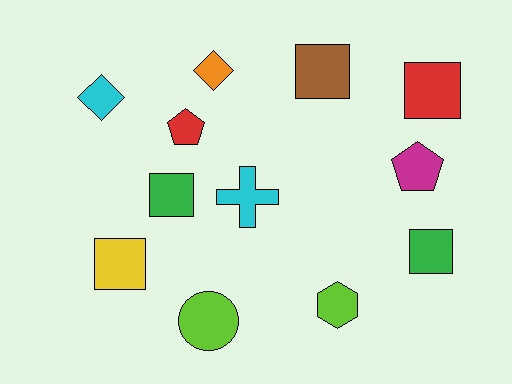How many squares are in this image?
There are 5 squares.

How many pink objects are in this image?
There are no pink objects.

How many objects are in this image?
There are 12 objects.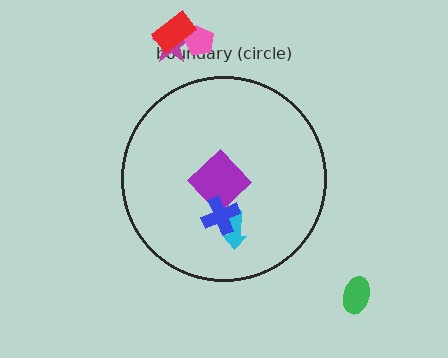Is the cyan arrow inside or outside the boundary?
Inside.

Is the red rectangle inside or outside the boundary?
Outside.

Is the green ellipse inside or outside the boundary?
Outside.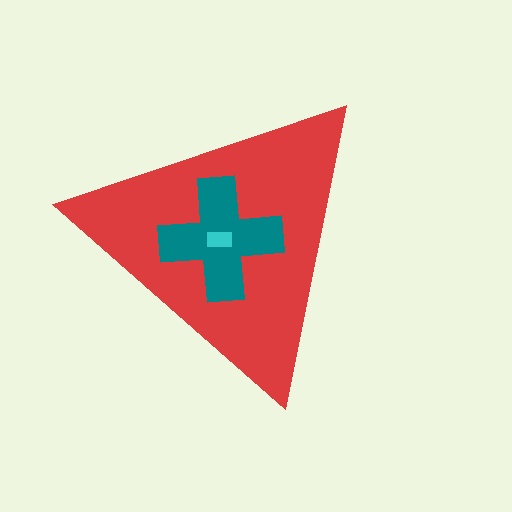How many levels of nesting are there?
3.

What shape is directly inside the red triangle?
The teal cross.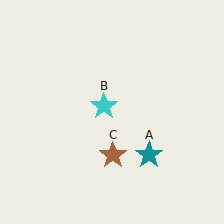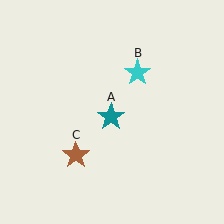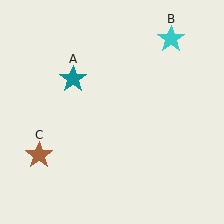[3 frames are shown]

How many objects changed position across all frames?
3 objects changed position: teal star (object A), cyan star (object B), brown star (object C).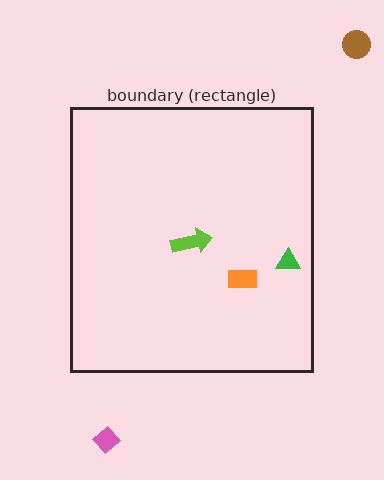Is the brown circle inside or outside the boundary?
Outside.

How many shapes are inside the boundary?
3 inside, 2 outside.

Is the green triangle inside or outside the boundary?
Inside.